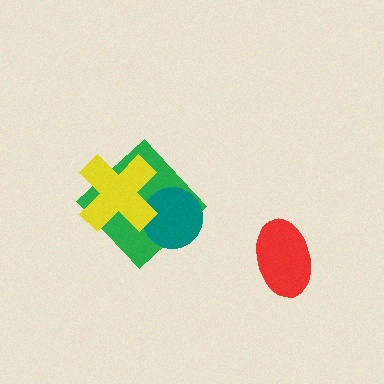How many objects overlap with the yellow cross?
2 objects overlap with the yellow cross.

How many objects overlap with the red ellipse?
0 objects overlap with the red ellipse.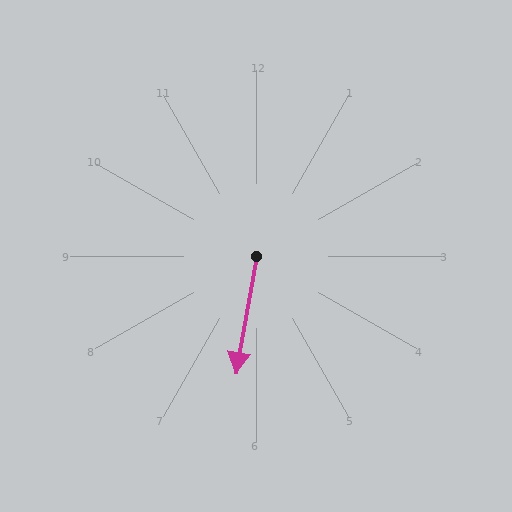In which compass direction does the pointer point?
South.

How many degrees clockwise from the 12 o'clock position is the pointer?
Approximately 190 degrees.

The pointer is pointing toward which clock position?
Roughly 6 o'clock.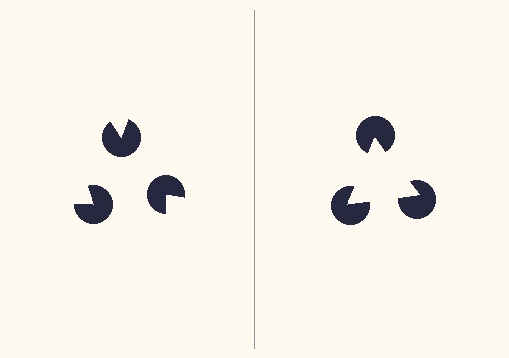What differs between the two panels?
The pac-man discs are positioned identically on both sides; only the wedge orientations differ. On the right they align to a triangle; on the left they are misaligned.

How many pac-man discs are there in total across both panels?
6 — 3 on each side.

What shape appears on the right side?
An illusory triangle.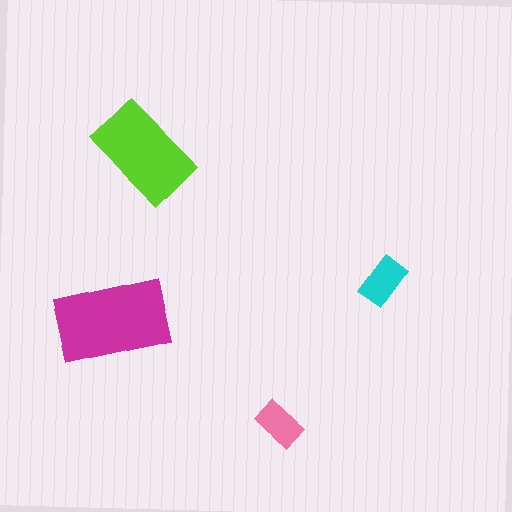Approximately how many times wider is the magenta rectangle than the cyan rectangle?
About 2.5 times wider.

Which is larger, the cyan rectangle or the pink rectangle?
The cyan one.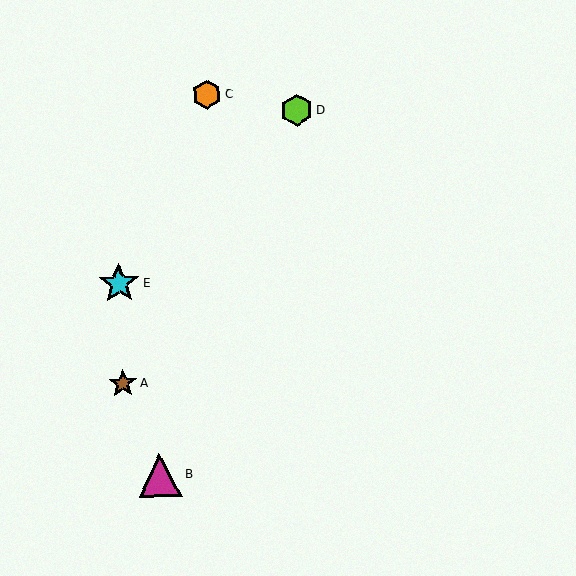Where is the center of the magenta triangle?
The center of the magenta triangle is at (160, 475).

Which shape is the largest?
The magenta triangle (labeled B) is the largest.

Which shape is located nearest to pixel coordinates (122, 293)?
The cyan star (labeled E) at (119, 284) is nearest to that location.